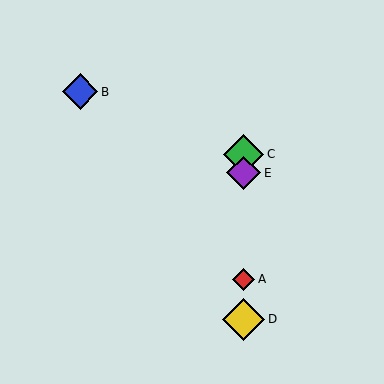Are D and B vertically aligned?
No, D is at x≈244 and B is at x≈80.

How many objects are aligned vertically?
4 objects (A, C, D, E) are aligned vertically.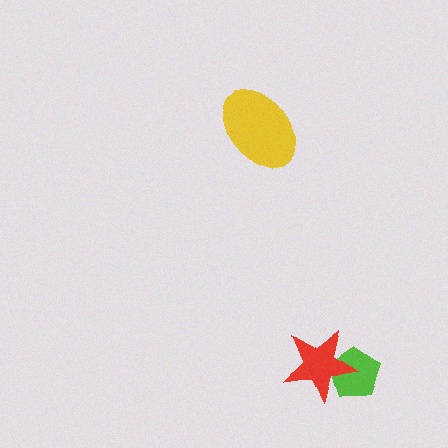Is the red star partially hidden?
No, no other shape covers it.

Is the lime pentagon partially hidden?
Yes, it is partially covered by another shape.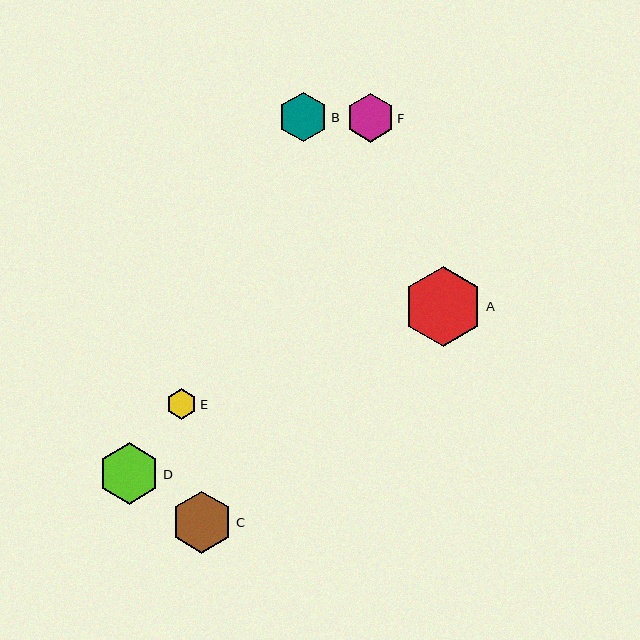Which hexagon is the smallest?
Hexagon E is the smallest with a size of approximately 30 pixels.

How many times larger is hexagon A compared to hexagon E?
Hexagon A is approximately 2.6 times the size of hexagon E.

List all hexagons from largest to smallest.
From largest to smallest: A, C, D, B, F, E.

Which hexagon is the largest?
Hexagon A is the largest with a size of approximately 79 pixels.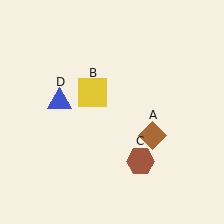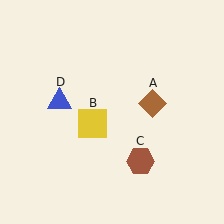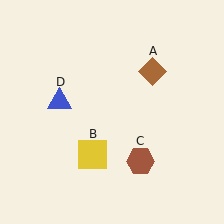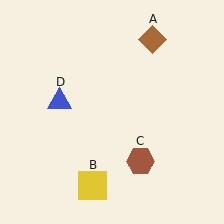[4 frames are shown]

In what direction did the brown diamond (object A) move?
The brown diamond (object A) moved up.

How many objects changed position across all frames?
2 objects changed position: brown diamond (object A), yellow square (object B).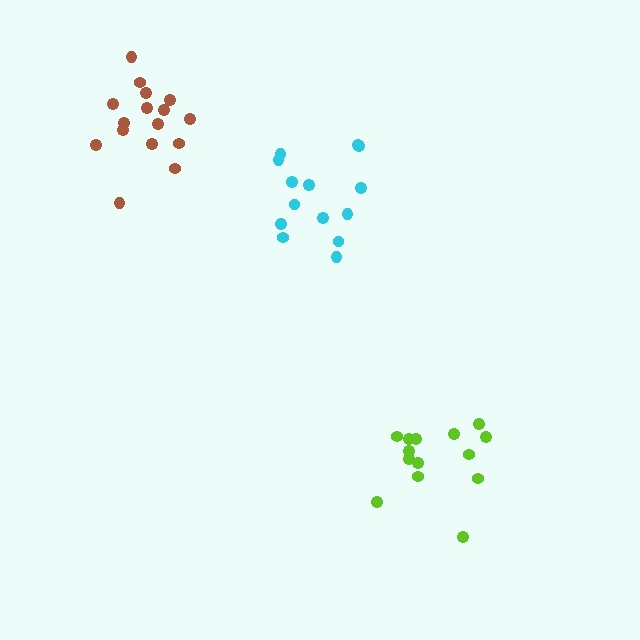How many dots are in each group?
Group 1: 14 dots, Group 2: 14 dots, Group 3: 16 dots (44 total).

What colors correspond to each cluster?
The clusters are colored: cyan, lime, brown.